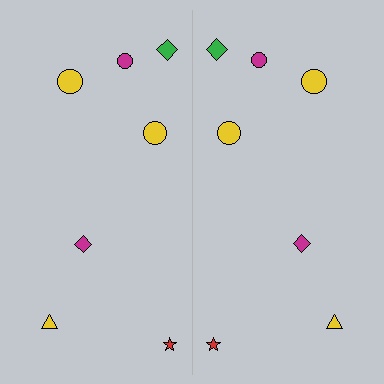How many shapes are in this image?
There are 14 shapes in this image.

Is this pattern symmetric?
Yes, this pattern has bilateral (reflection) symmetry.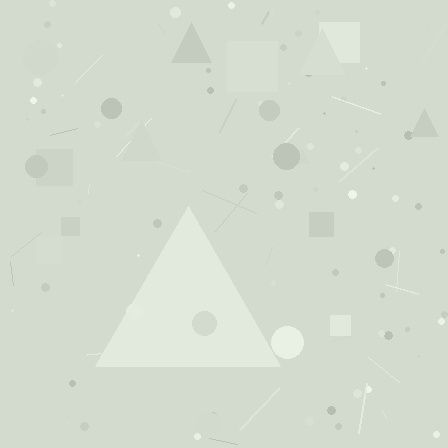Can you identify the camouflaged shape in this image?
The camouflaged shape is a triangle.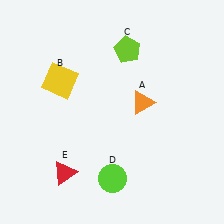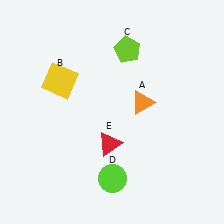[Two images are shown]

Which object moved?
The red triangle (E) moved right.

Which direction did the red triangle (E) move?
The red triangle (E) moved right.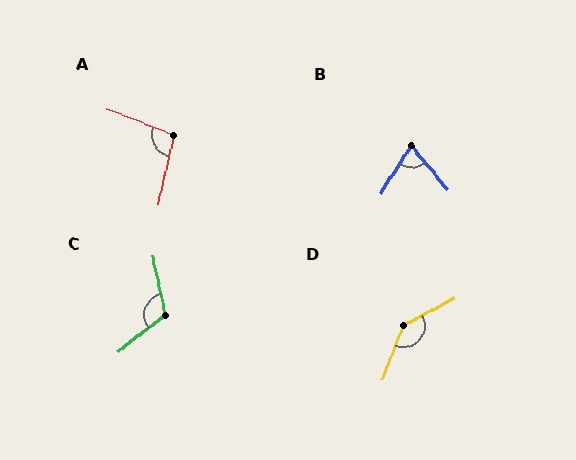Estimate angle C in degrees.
Approximately 115 degrees.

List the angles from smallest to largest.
B (72°), A (98°), C (115°), D (139°).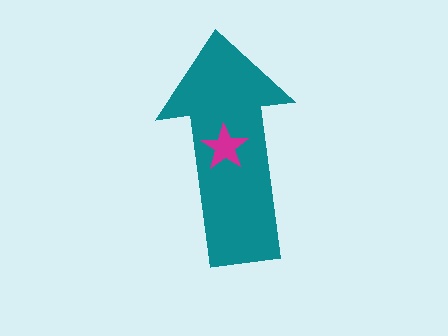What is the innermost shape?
The magenta star.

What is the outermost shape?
The teal arrow.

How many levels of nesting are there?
2.